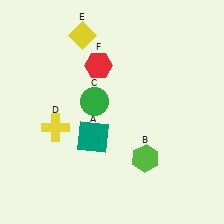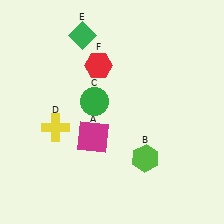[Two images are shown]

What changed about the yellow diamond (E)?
In Image 1, E is yellow. In Image 2, it changed to green.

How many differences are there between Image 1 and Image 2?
There are 2 differences between the two images.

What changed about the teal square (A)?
In Image 1, A is teal. In Image 2, it changed to magenta.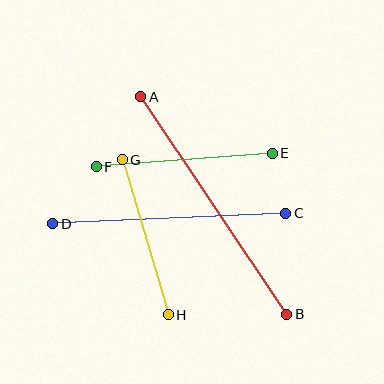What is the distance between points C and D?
The distance is approximately 233 pixels.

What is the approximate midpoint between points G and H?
The midpoint is at approximately (145, 237) pixels.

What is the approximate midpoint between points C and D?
The midpoint is at approximately (169, 219) pixels.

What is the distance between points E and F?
The distance is approximately 176 pixels.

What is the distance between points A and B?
The distance is approximately 262 pixels.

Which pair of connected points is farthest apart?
Points A and B are farthest apart.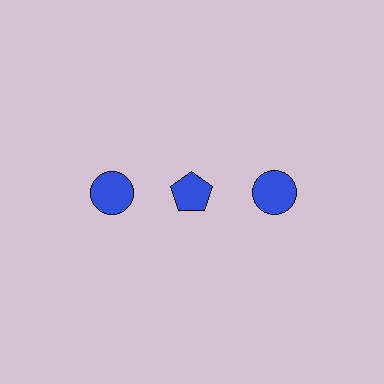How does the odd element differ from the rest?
It has a different shape: pentagon instead of circle.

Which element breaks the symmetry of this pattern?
The blue pentagon in the top row, second from left column breaks the symmetry. All other shapes are blue circles.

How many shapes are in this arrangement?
There are 3 shapes arranged in a grid pattern.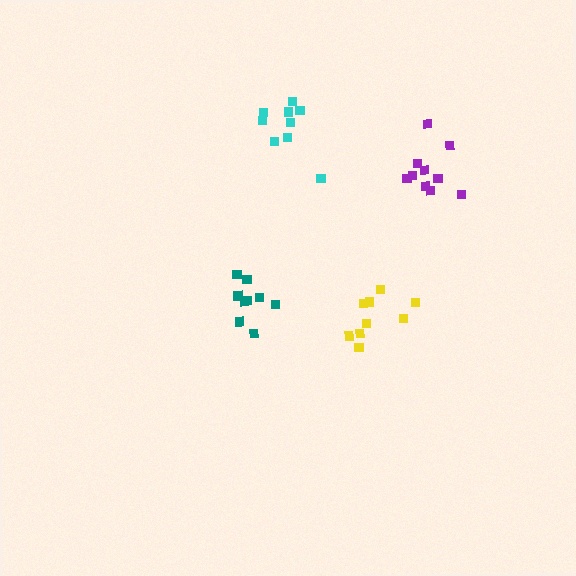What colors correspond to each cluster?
The clusters are colored: yellow, teal, purple, cyan.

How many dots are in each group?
Group 1: 9 dots, Group 2: 9 dots, Group 3: 10 dots, Group 4: 9 dots (37 total).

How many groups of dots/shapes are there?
There are 4 groups.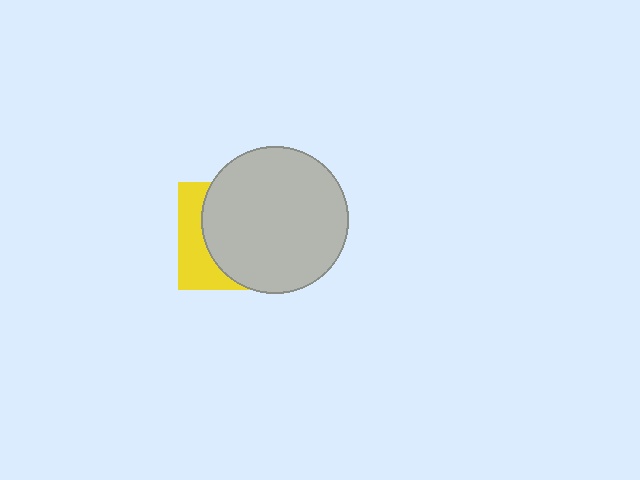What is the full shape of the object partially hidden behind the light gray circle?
The partially hidden object is a yellow square.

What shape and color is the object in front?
The object in front is a light gray circle.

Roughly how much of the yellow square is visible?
A small part of it is visible (roughly 31%).